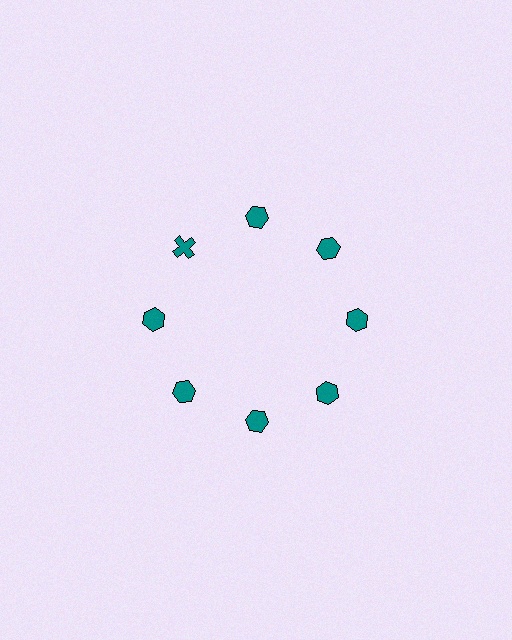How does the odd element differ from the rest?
It has a different shape: cross instead of hexagon.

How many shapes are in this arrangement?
There are 8 shapes arranged in a ring pattern.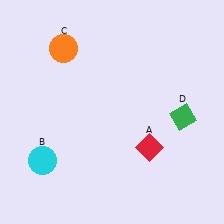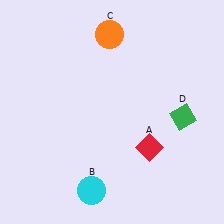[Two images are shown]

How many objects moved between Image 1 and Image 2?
2 objects moved between the two images.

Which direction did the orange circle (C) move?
The orange circle (C) moved right.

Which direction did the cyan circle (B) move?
The cyan circle (B) moved right.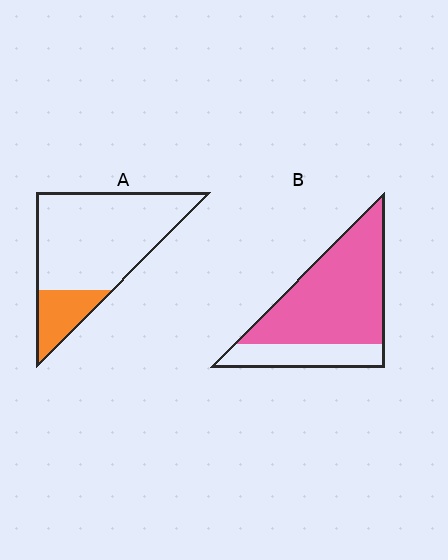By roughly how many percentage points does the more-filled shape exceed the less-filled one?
By roughly 55 percentage points (B over A).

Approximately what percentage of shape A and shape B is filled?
A is approximately 20% and B is approximately 75%.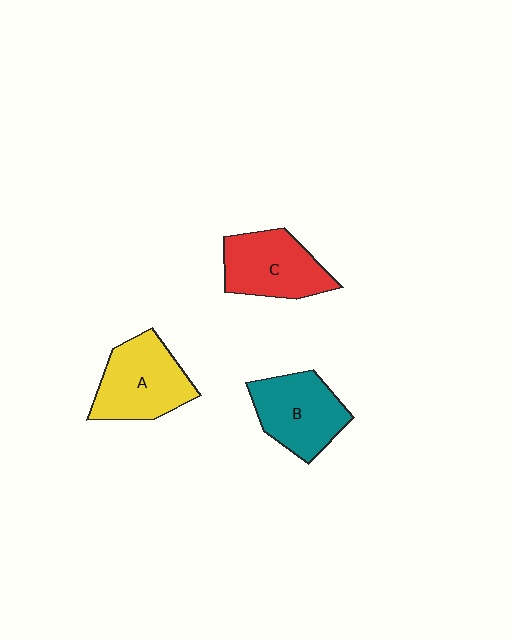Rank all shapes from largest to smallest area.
From largest to smallest: A (yellow), B (teal), C (red).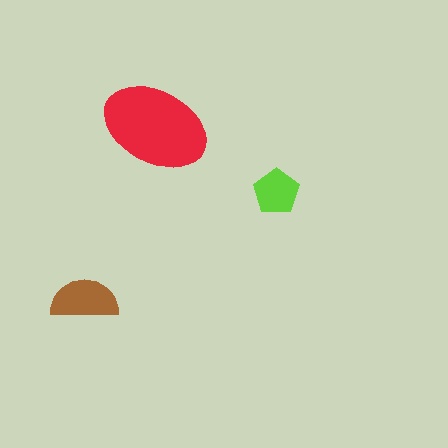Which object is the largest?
The red ellipse.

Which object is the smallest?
The lime pentagon.